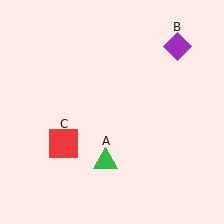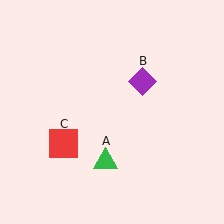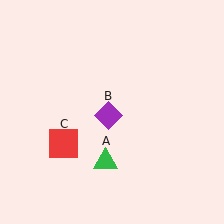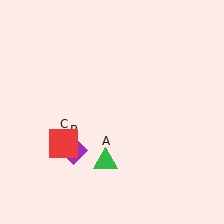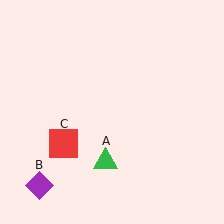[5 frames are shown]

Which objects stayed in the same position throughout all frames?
Green triangle (object A) and red square (object C) remained stationary.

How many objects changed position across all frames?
1 object changed position: purple diamond (object B).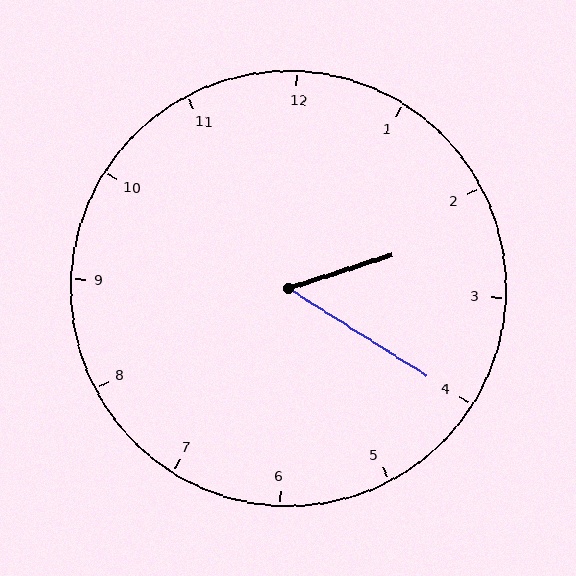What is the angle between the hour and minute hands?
Approximately 50 degrees.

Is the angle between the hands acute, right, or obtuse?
It is acute.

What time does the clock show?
2:20.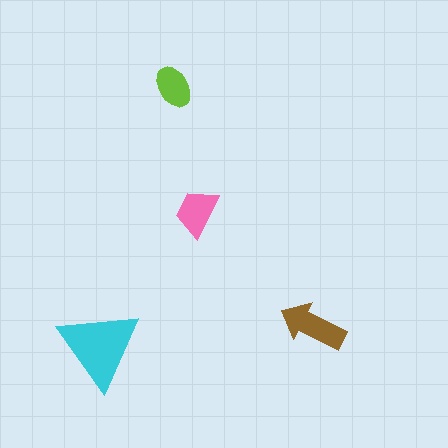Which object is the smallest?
The lime ellipse.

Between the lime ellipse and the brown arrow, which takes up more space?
The brown arrow.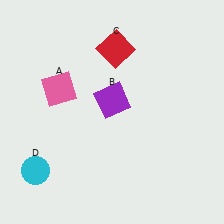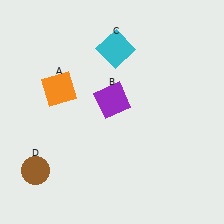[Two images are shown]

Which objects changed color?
A changed from pink to orange. C changed from red to cyan. D changed from cyan to brown.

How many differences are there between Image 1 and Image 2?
There are 3 differences between the two images.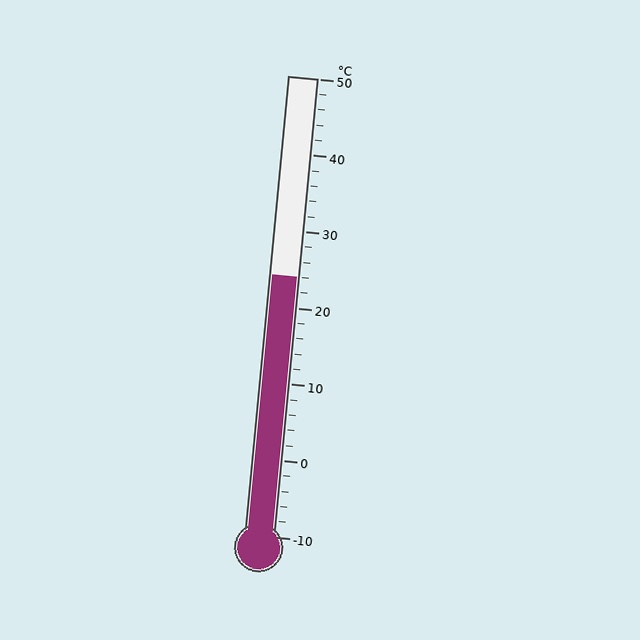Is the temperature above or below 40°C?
The temperature is below 40°C.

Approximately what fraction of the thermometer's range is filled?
The thermometer is filled to approximately 55% of its range.